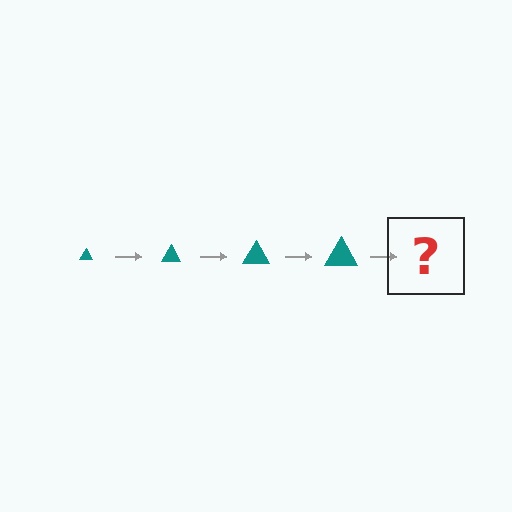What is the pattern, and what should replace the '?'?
The pattern is that the triangle gets progressively larger each step. The '?' should be a teal triangle, larger than the previous one.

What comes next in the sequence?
The next element should be a teal triangle, larger than the previous one.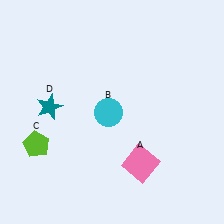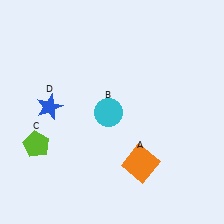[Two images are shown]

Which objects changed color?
A changed from pink to orange. D changed from teal to blue.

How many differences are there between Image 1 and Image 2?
There are 2 differences between the two images.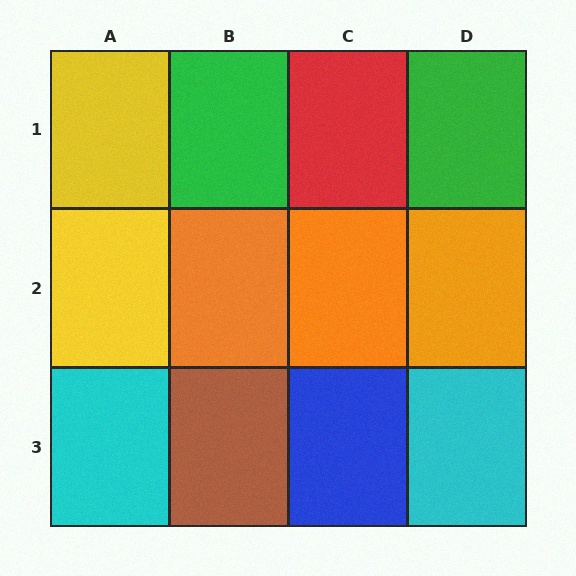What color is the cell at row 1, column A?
Yellow.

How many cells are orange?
3 cells are orange.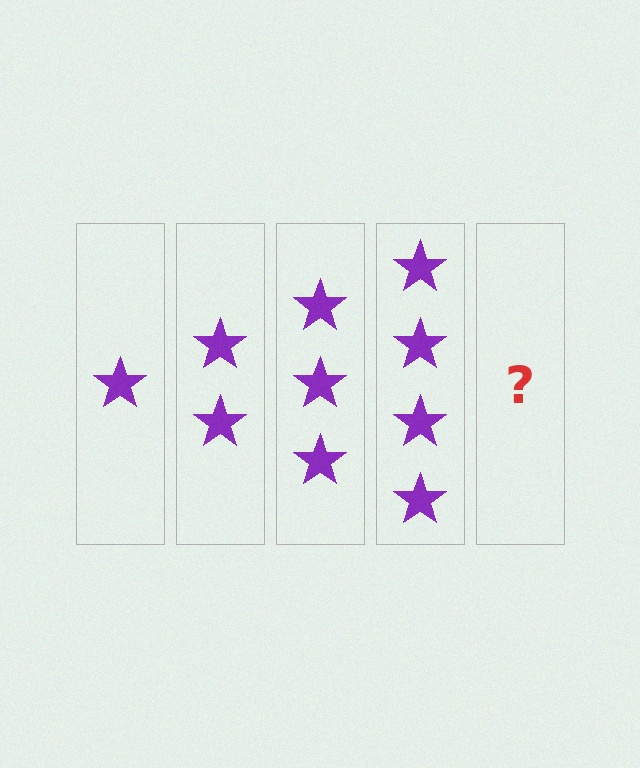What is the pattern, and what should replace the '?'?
The pattern is that each step adds one more star. The '?' should be 5 stars.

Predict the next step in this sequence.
The next step is 5 stars.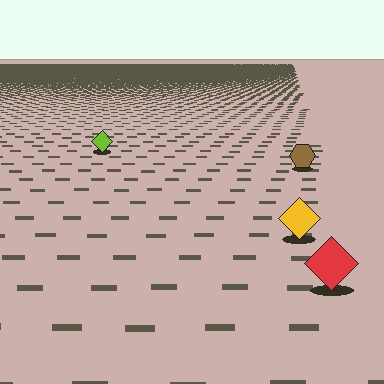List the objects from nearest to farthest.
From nearest to farthest: the red diamond, the yellow diamond, the brown hexagon, the lime diamond.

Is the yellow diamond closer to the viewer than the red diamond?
No. The red diamond is closer — you can tell from the texture gradient: the ground texture is coarser near it.